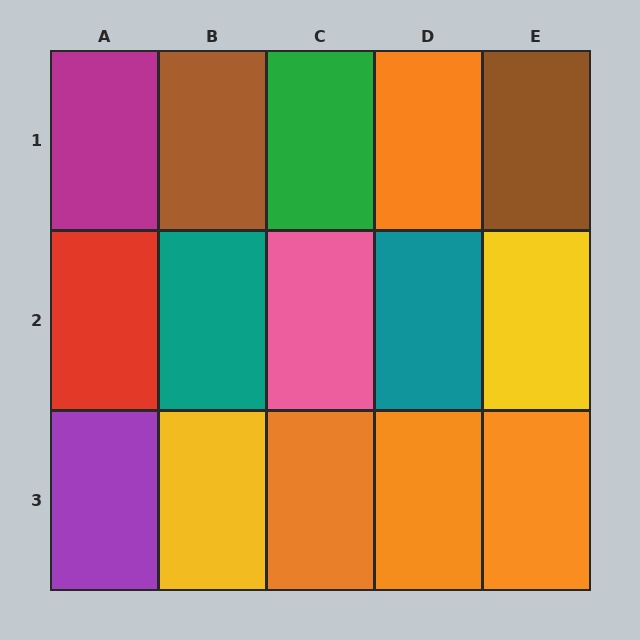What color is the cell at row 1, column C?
Green.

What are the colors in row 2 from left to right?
Red, teal, pink, teal, yellow.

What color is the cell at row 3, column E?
Orange.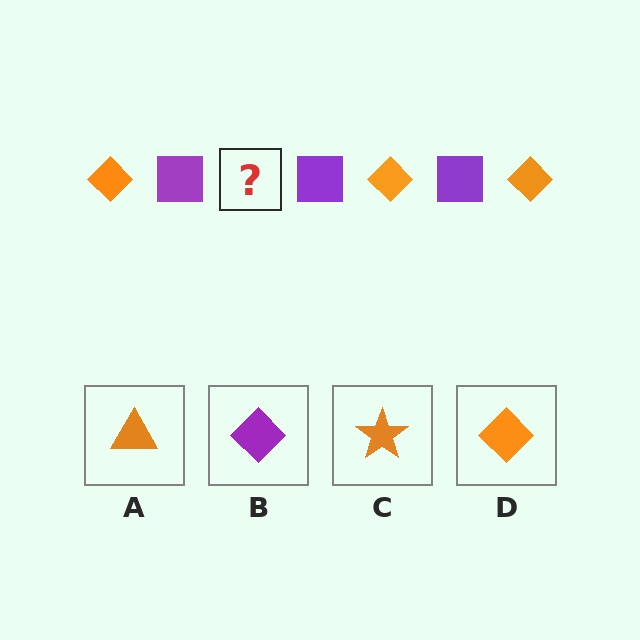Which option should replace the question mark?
Option D.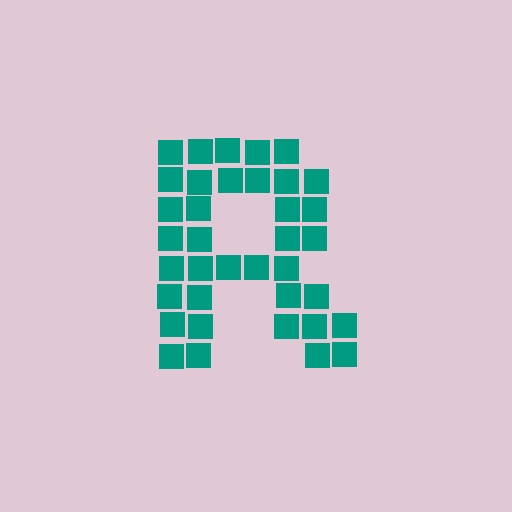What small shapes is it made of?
It is made of small squares.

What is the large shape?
The large shape is the letter R.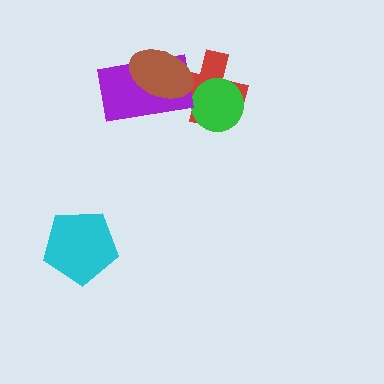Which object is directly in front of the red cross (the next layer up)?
The green circle is directly in front of the red cross.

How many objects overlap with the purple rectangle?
2 objects overlap with the purple rectangle.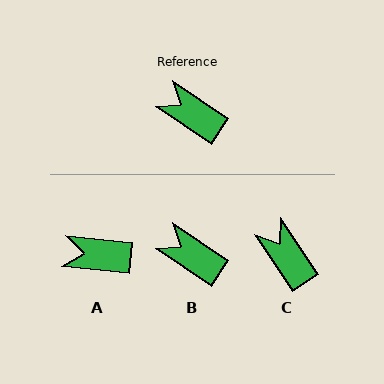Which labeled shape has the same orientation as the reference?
B.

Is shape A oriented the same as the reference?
No, it is off by about 28 degrees.